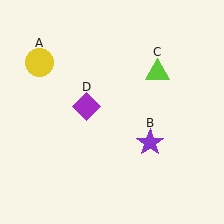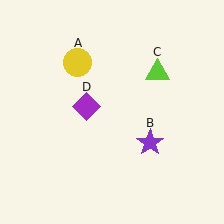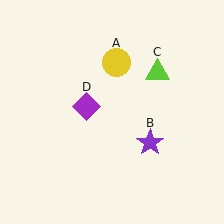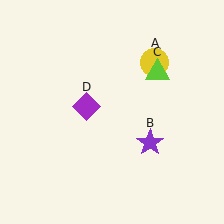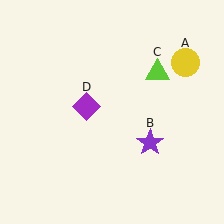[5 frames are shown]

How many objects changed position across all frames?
1 object changed position: yellow circle (object A).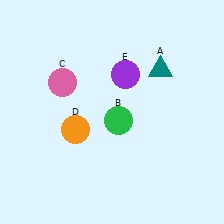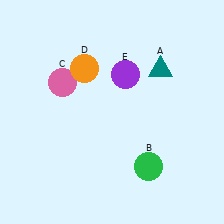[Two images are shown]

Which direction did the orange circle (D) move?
The orange circle (D) moved up.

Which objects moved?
The objects that moved are: the green circle (B), the orange circle (D).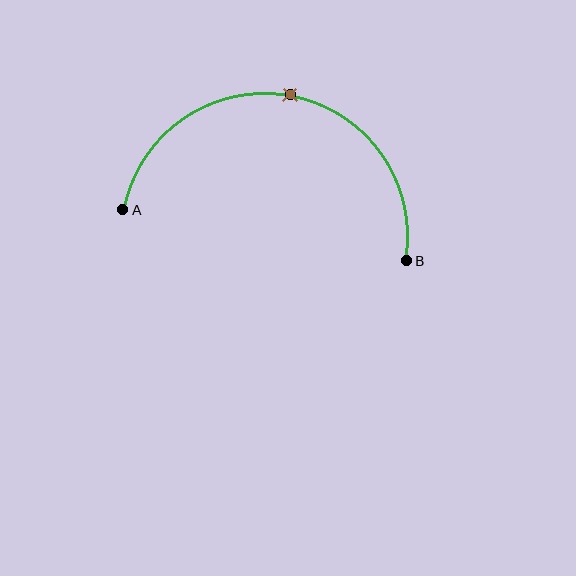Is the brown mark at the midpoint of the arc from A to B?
Yes. The brown mark lies on the arc at equal arc-length from both A and B — it is the arc midpoint.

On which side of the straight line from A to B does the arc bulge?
The arc bulges above the straight line connecting A and B.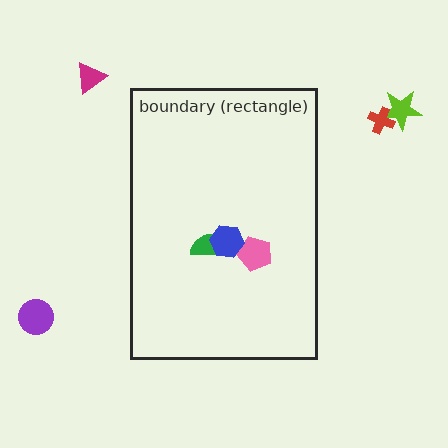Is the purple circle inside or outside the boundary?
Outside.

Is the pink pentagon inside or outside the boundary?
Inside.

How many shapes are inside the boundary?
3 inside, 4 outside.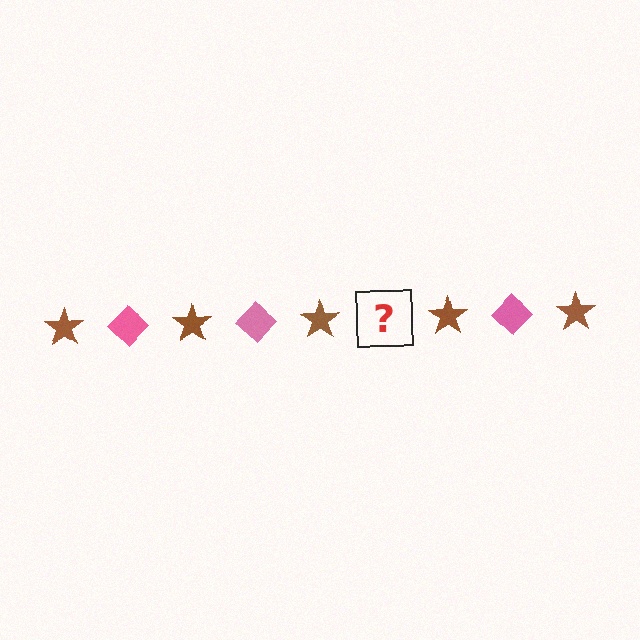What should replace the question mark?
The question mark should be replaced with a pink diamond.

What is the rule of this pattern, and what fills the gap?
The rule is that the pattern alternates between brown star and pink diamond. The gap should be filled with a pink diamond.